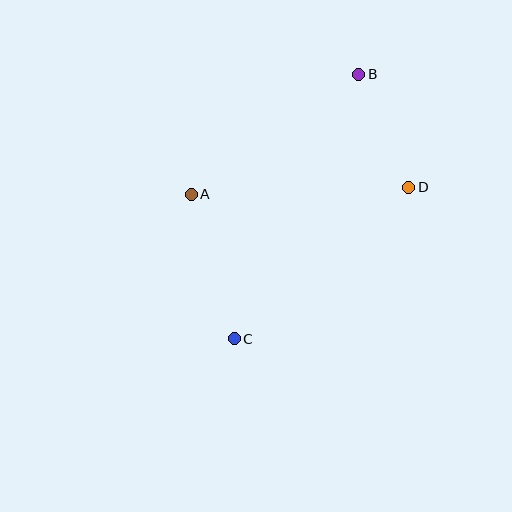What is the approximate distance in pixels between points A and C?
The distance between A and C is approximately 151 pixels.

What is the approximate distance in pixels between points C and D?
The distance between C and D is approximately 231 pixels.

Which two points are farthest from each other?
Points B and C are farthest from each other.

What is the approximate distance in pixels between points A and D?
The distance between A and D is approximately 218 pixels.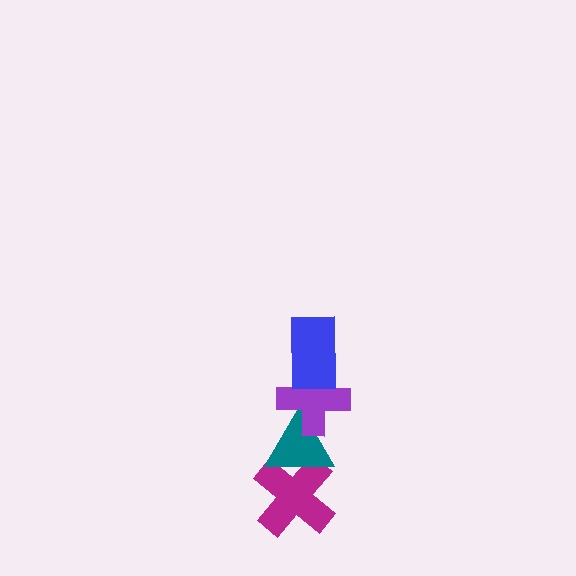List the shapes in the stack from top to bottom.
From top to bottom: the blue rectangle, the purple cross, the teal triangle, the magenta cross.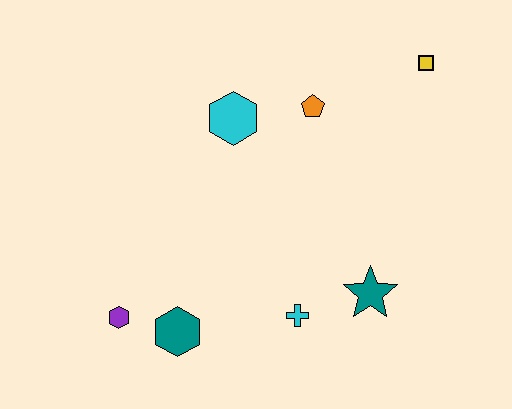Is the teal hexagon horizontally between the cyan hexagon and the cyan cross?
No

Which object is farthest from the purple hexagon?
The yellow square is farthest from the purple hexagon.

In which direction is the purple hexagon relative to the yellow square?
The purple hexagon is to the left of the yellow square.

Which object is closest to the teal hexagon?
The purple hexagon is closest to the teal hexagon.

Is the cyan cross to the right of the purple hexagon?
Yes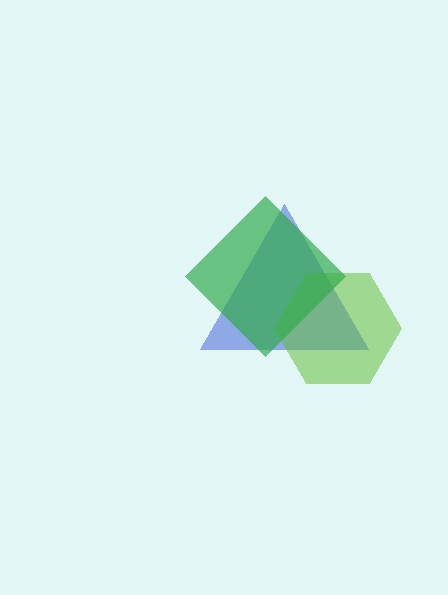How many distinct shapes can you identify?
There are 3 distinct shapes: a blue triangle, a lime hexagon, a green diamond.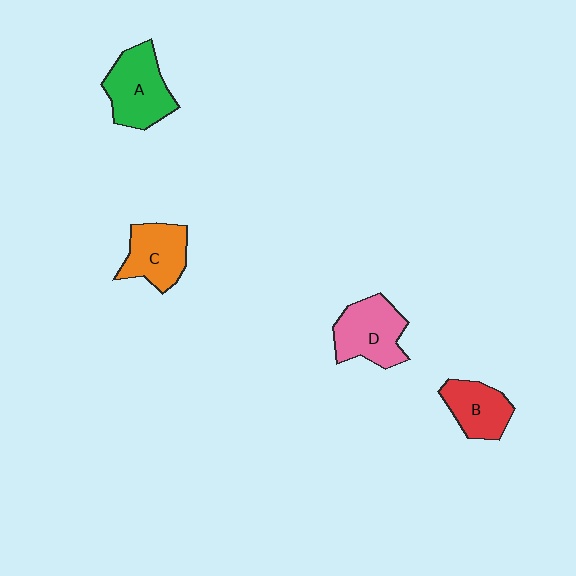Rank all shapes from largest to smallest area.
From largest to smallest: A (green), D (pink), C (orange), B (red).